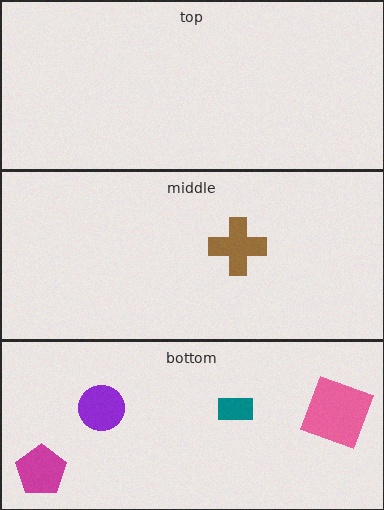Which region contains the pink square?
The bottom region.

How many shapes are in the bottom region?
4.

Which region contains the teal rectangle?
The bottom region.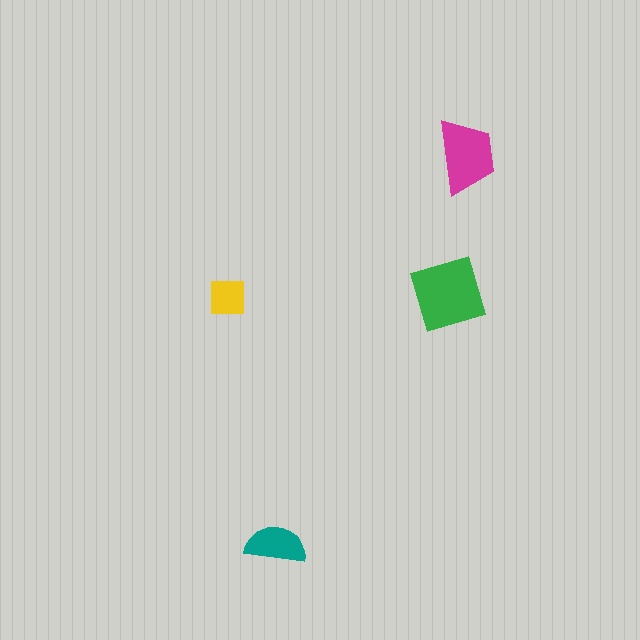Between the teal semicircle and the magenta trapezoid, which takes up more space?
The magenta trapezoid.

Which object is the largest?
The green diamond.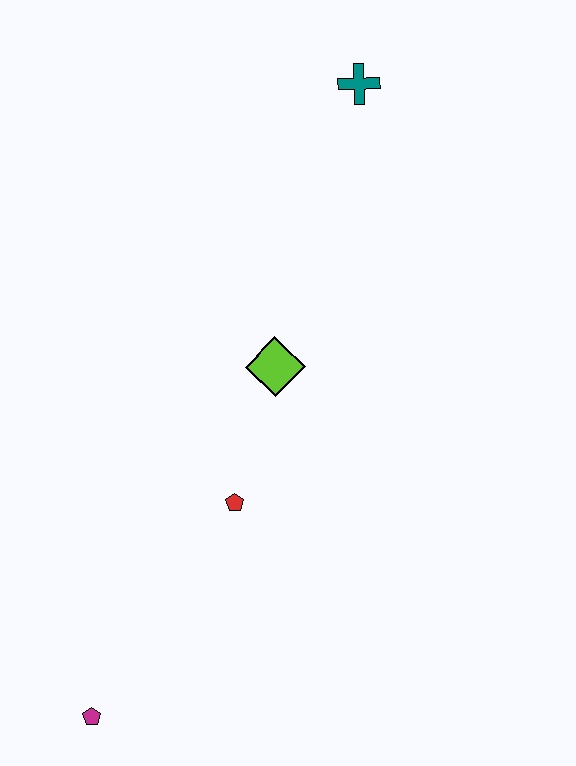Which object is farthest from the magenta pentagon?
The teal cross is farthest from the magenta pentagon.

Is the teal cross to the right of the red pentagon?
Yes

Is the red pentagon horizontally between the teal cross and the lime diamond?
No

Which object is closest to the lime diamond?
The red pentagon is closest to the lime diamond.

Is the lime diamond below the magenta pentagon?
No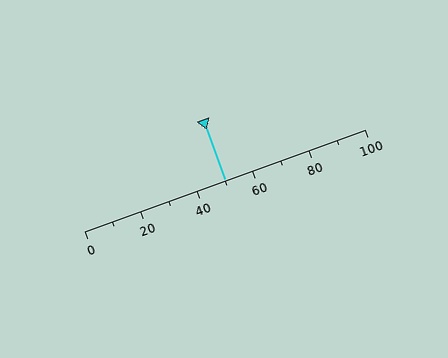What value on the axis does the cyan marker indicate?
The marker indicates approximately 50.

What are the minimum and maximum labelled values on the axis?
The axis runs from 0 to 100.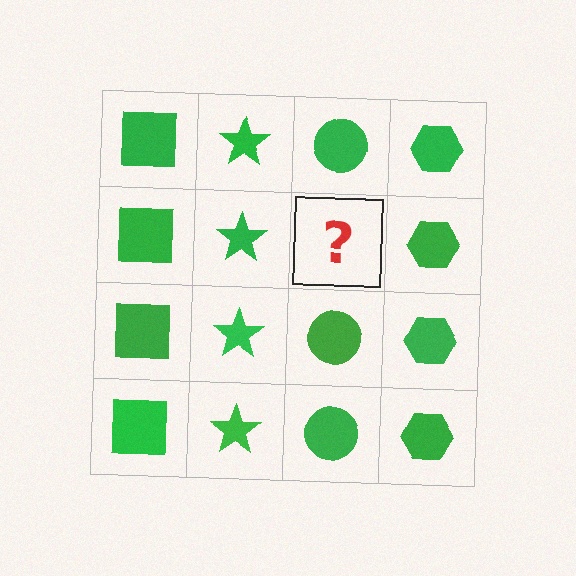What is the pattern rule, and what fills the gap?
The rule is that each column has a consistent shape. The gap should be filled with a green circle.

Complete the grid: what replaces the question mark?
The question mark should be replaced with a green circle.